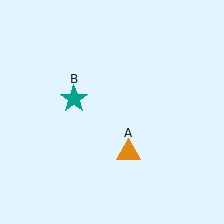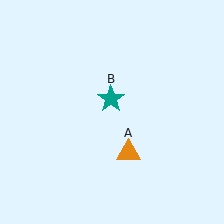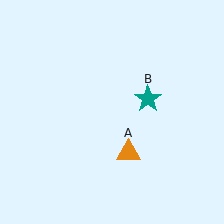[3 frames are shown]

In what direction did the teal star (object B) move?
The teal star (object B) moved right.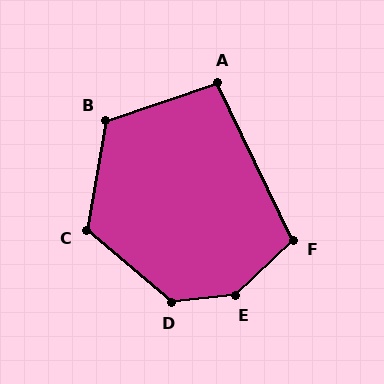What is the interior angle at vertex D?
Approximately 134 degrees (obtuse).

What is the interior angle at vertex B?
Approximately 118 degrees (obtuse).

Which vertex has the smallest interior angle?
A, at approximately 97 degrees.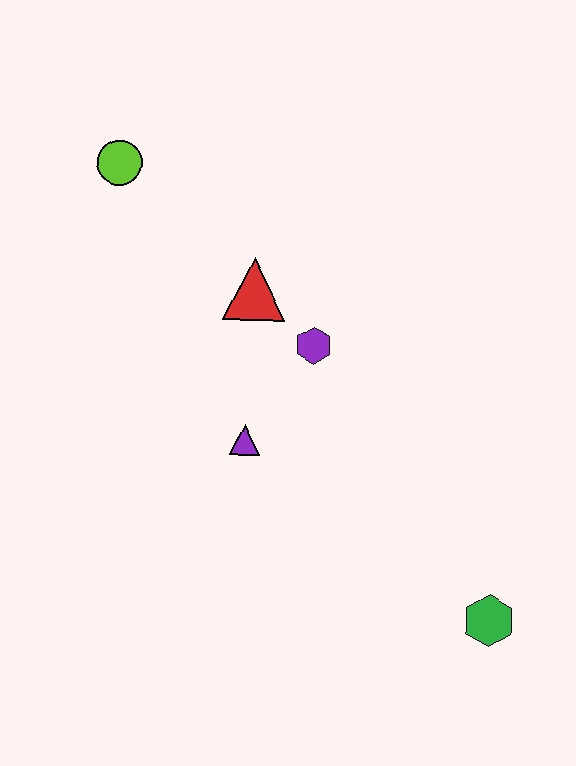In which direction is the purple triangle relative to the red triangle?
The purple triangle is below the red triangle.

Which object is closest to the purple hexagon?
The red triangle is closest to the purple hexagon.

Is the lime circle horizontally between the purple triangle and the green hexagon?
No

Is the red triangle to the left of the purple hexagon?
Yes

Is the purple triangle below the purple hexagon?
Yes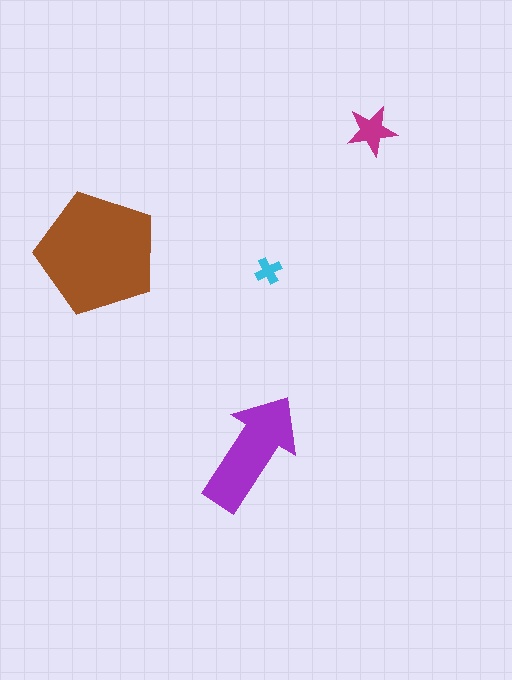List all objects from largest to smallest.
The brown pentagon, the purple arrow, the magenta star, the cyan cross.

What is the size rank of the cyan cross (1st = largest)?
4th.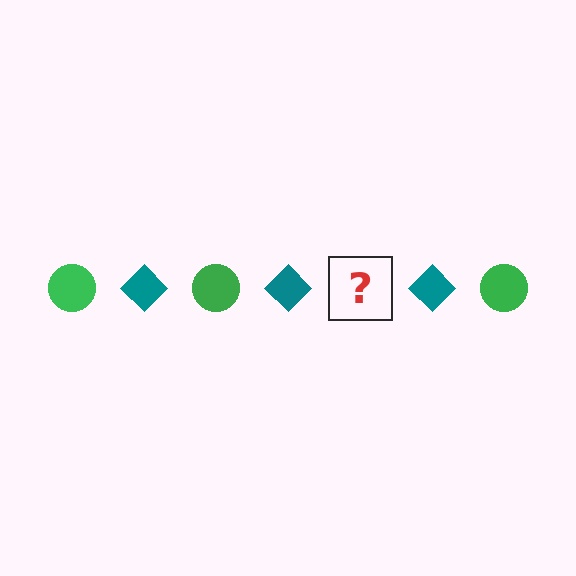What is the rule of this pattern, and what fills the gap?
The rule is that the pattern alternates between green circle and teal diamond. The gap should be filled with a green circle.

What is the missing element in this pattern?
The missing element is a green circle.